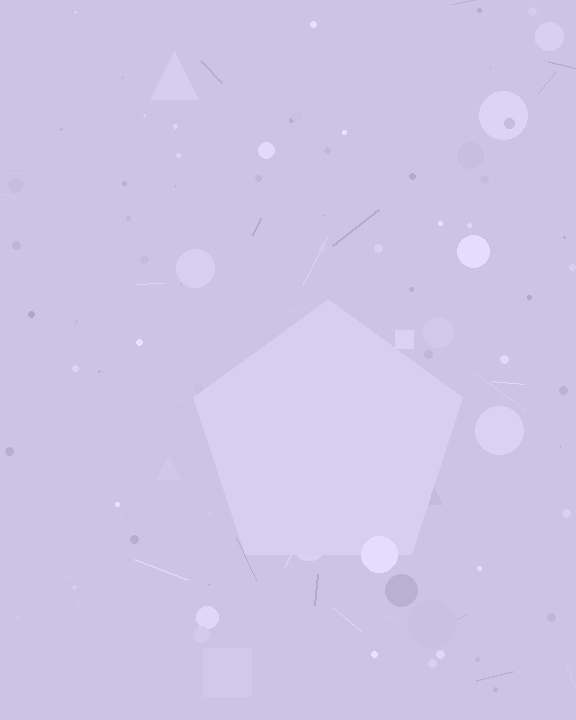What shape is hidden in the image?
A pentagon is hidden in the image.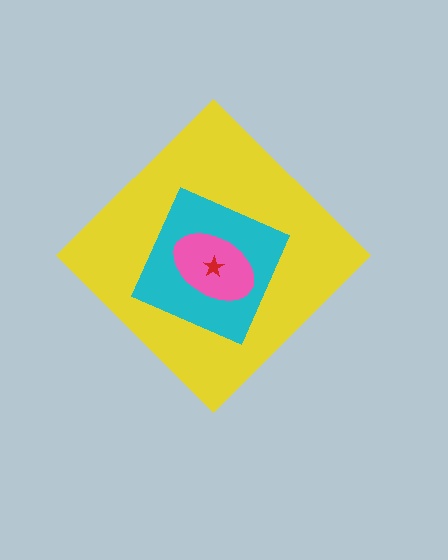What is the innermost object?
The red star.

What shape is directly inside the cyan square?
The pink ellipse.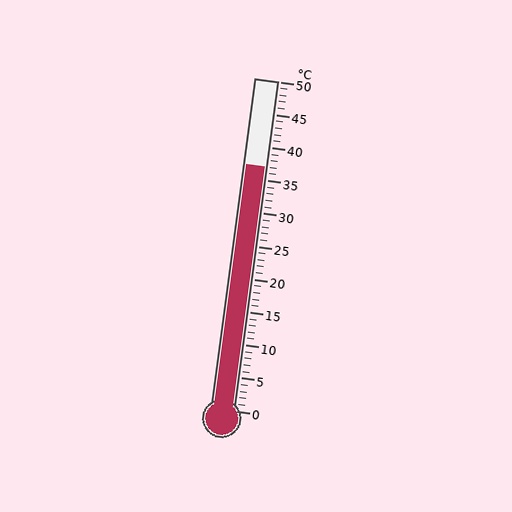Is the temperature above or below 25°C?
The temperature is above 25°C.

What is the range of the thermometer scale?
The thermometer scale ranges from 0°C to 50°C.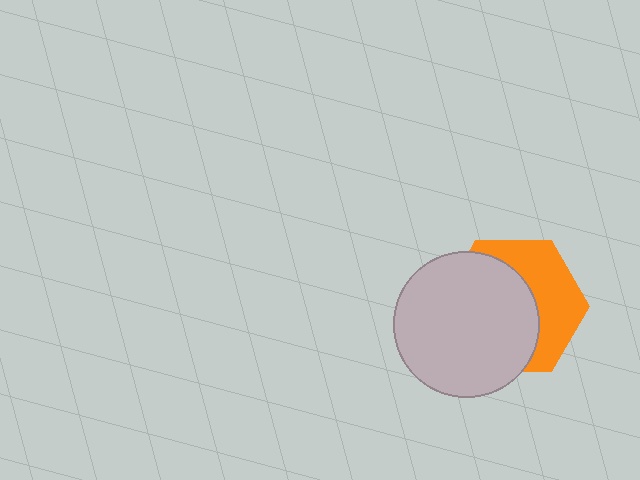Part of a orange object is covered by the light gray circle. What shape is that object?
It is a hexagon.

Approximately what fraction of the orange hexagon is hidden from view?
Roughly 58% of the orange hexagon is hidden behind the light gray circle.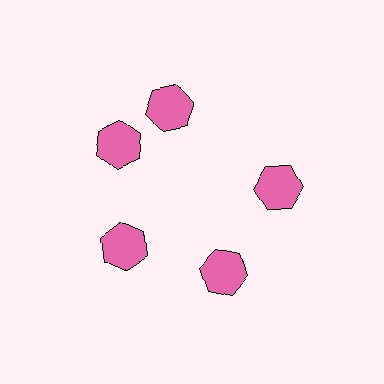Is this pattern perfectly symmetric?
No. The 5 pink hexagons are arranged in a ring, but one element near the 1 o'clock position is rotated out of alignment along the ring, breaking the 5-fold rotational symmetry.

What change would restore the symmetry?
The symmetry would be restored by rotating it back into even spacing with its neighbors so that all 5 hexagons sit at equal angles and equal distance from the center.